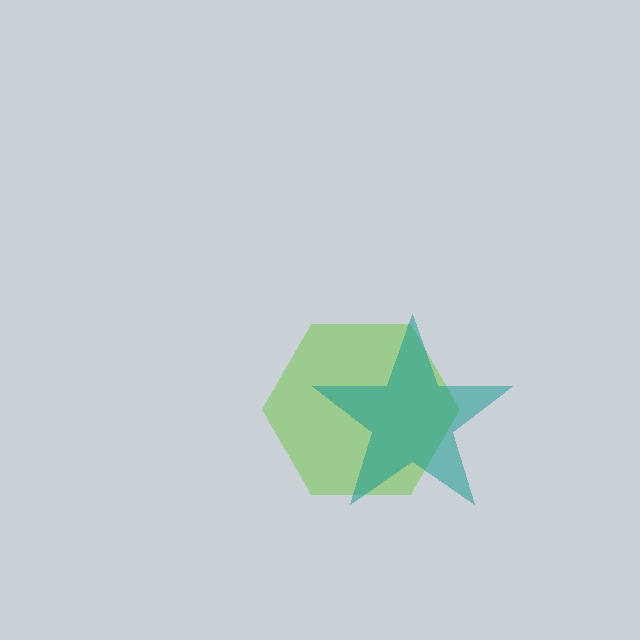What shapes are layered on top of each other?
The layered shapes are: a lime hexagon, a teal star.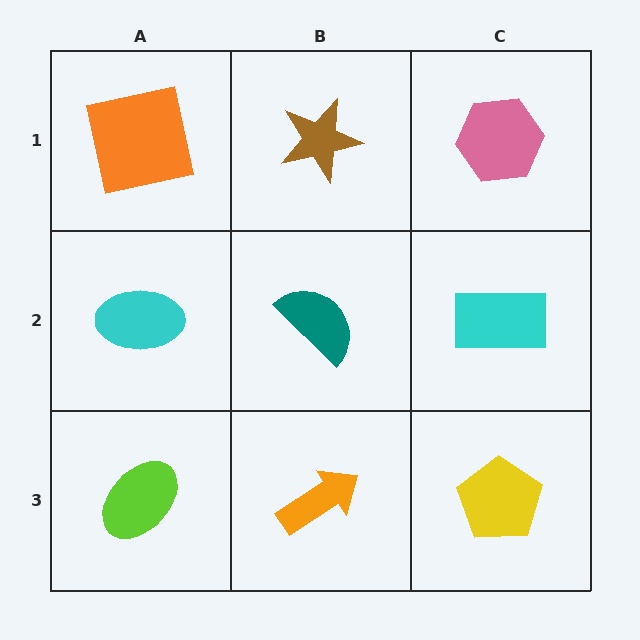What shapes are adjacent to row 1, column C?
A cyan rectangle (row 2, column C), a brown star (row 1, column B).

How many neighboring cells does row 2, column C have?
3.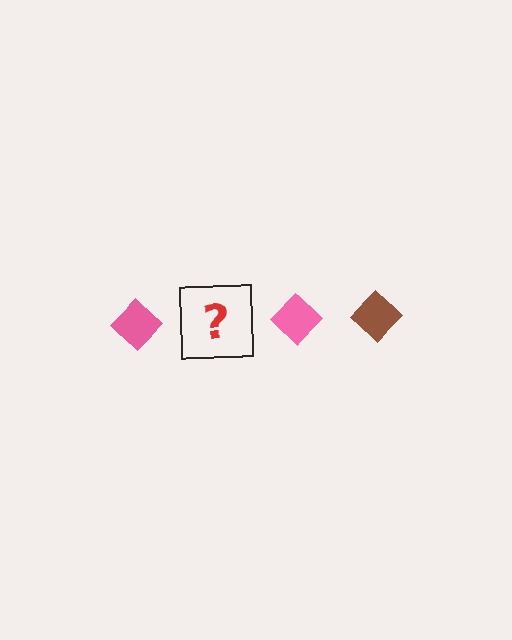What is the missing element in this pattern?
The missing element is a brown diamond.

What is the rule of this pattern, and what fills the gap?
The rule is that the pattern cycles through pink, brown diamonds. The gap should be filled with a brown diamond.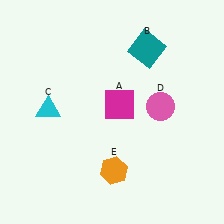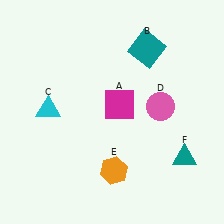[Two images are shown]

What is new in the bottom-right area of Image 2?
A teal triangle (F) was added in the bottom-right area of Image 2.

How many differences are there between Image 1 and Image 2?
There is 1 difference between the two images.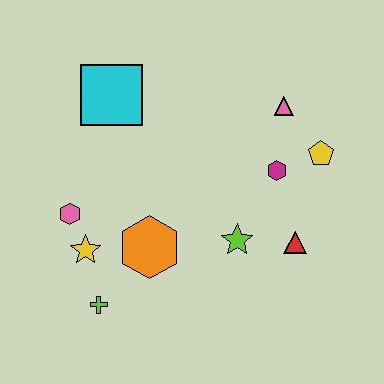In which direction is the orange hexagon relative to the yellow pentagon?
The orange hexagon is to the left of the yellow pentagon.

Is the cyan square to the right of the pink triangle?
No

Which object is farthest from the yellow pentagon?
The lime cross is farthest from the yellow pentagon.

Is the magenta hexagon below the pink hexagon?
No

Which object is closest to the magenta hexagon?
The yellow pentagon is closest to the magenta hexagon.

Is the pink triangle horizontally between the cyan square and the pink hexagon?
No